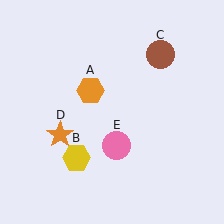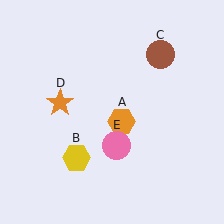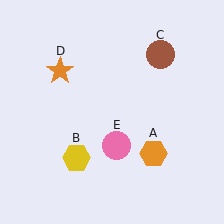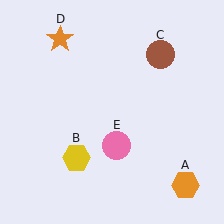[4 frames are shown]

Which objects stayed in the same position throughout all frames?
Yellow hexagon (object B) and brown circle (object C) and pink circle (object E) remained stationary.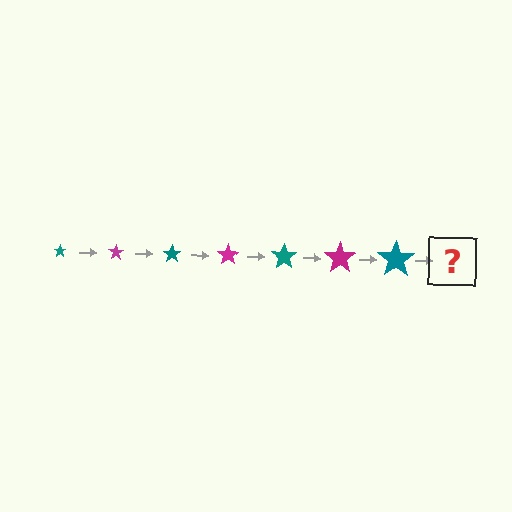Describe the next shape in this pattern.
It should be a magenta star, larger than the previous one.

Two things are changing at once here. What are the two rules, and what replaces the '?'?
The two rules are that the star grows larger each step and the color cycles through teal and magenta. The '?' should be a magenta star, larger than the previous one.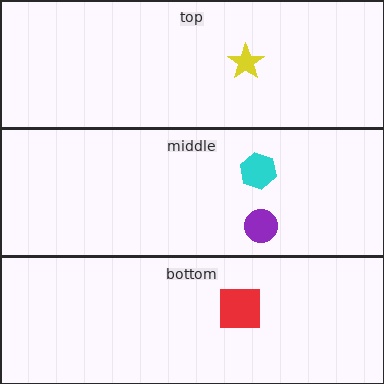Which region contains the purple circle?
The middle region.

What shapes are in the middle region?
The purple circle, the cyan hexagon.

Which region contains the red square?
The bottom region.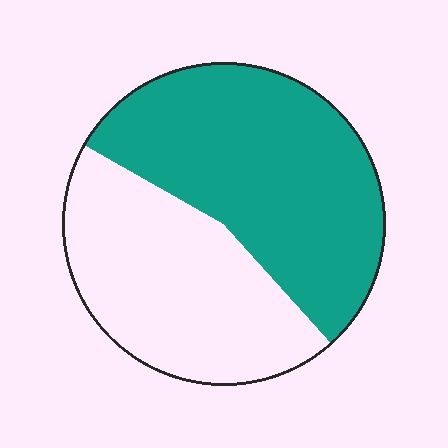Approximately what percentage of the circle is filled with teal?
Approximately 55%.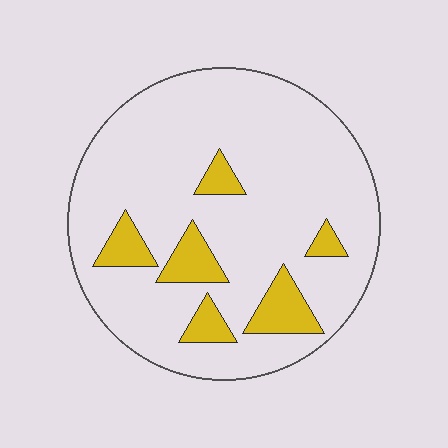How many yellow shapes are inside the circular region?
6.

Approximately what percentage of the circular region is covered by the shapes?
Approximately 15%.